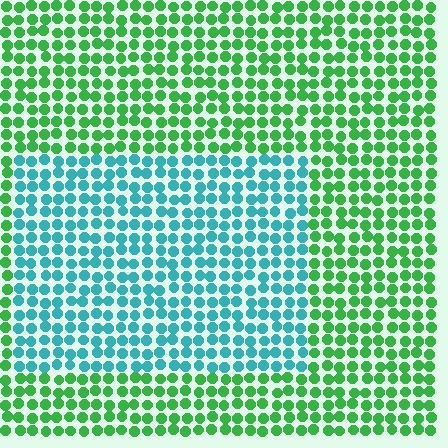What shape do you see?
I see a rectangle.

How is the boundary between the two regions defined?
The boundary is defined purely by a slight shift in hue (about 54 degrees). Spacing, size, and orientation are identical on both sides.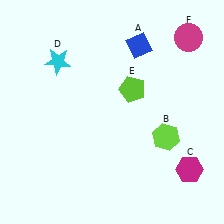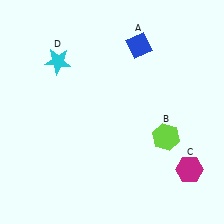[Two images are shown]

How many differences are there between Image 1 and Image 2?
There are 2 differences between the two images.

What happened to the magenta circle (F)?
The magenta circle (F) was removed in Image 2. It was in the top-right area of Image 1.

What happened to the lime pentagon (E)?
The lime pentagon (E) was removed in Image 2. It was in the top-right area of Image 1.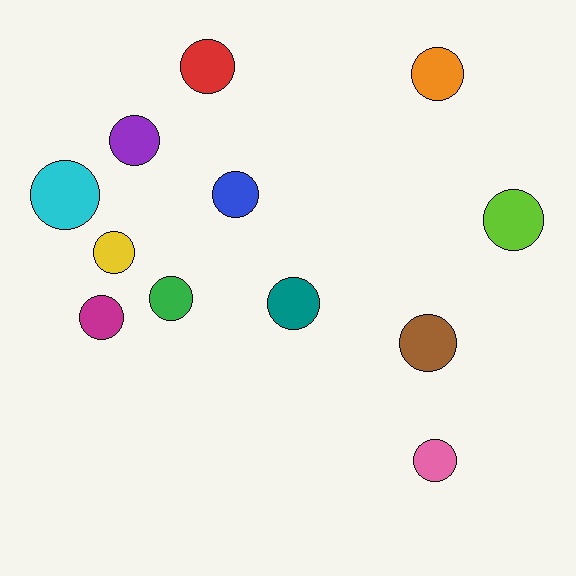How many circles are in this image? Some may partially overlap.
There are 12 circles.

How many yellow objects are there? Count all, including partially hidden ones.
There is 1 yellow object.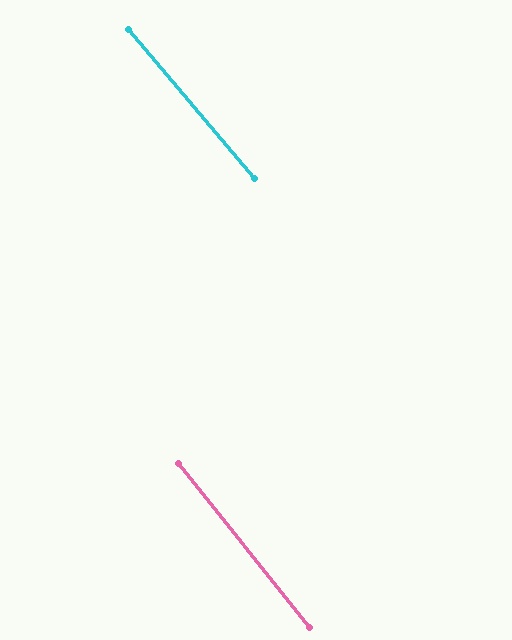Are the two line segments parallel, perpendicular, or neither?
Parallel — their directions differ by only 1.7°.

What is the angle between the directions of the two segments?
Approximately 2 degrees.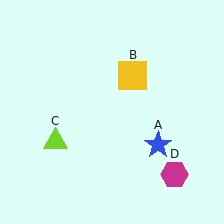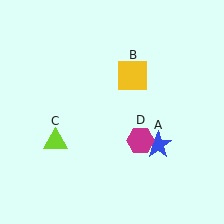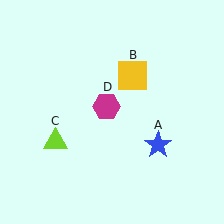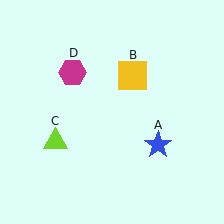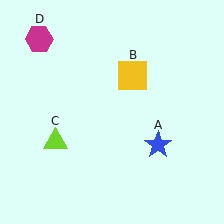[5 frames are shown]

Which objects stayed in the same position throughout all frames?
Blue star (object A) and yellow square (object B) and lime triangle (object C) remained stationary.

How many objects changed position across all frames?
1 object changed position: magenta hexagon (object D).